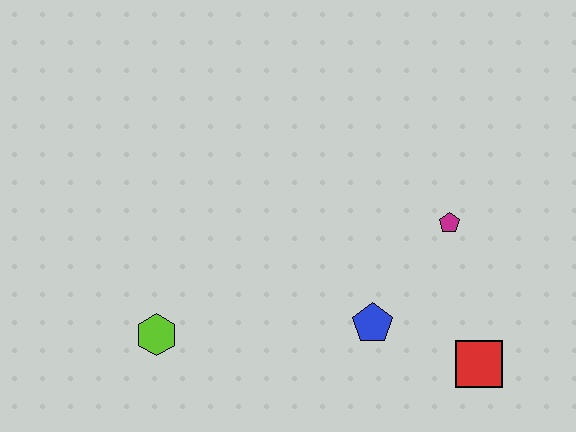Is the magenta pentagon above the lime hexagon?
Yes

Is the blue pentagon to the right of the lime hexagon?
Yes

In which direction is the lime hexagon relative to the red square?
The lime hexagon is to the left of the red square.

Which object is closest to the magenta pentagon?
The blue pentagon is closest to the magenta pentagon.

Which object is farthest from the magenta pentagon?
The lime hexagon is farthest from the magenta pentagon.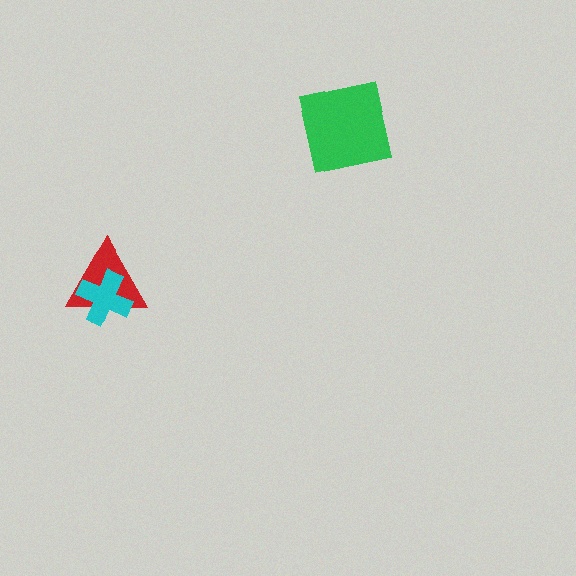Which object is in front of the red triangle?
The cyan cross is in front of the red triangle.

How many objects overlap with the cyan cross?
1 object overlaps with the cyan cross.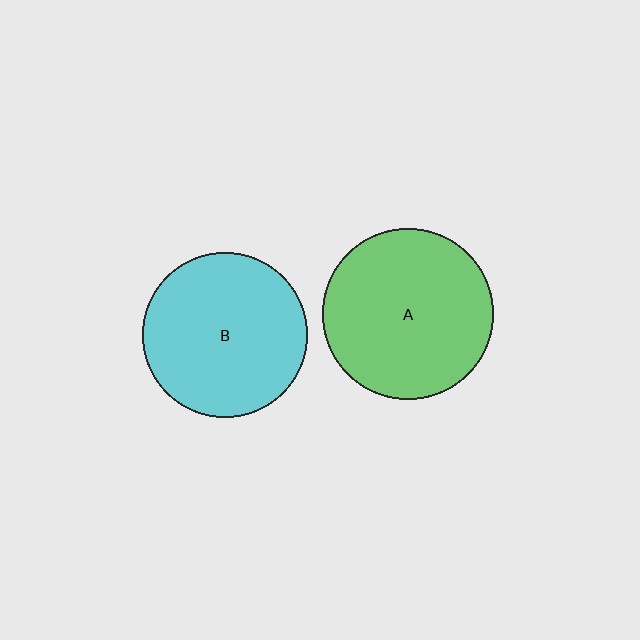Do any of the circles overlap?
No, none of the circles overlap.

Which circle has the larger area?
Circle A (green).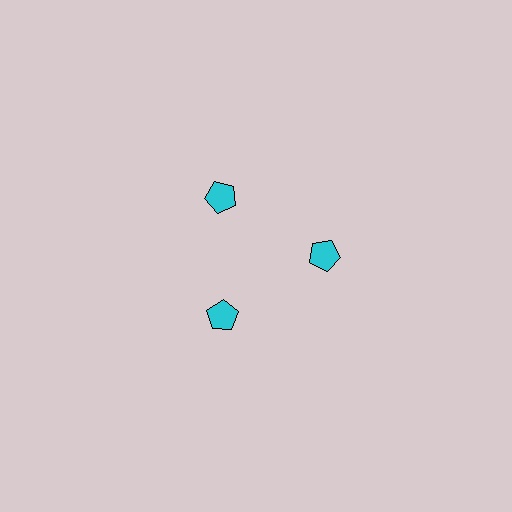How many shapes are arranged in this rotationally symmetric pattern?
There are 3 shapes, arranged in 3 groups of 1.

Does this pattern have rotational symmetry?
Yes, this pattern has 3-fold rotational symmetry. It looks the same after rotating 120 degrees around the center.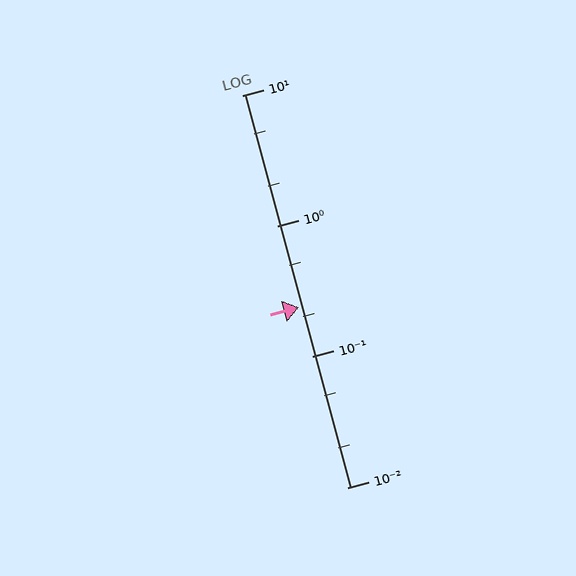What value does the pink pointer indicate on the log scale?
The pointer indicates approximately 0.24.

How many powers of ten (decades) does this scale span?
The scale spans 3 decades, from 0.01 to 10.